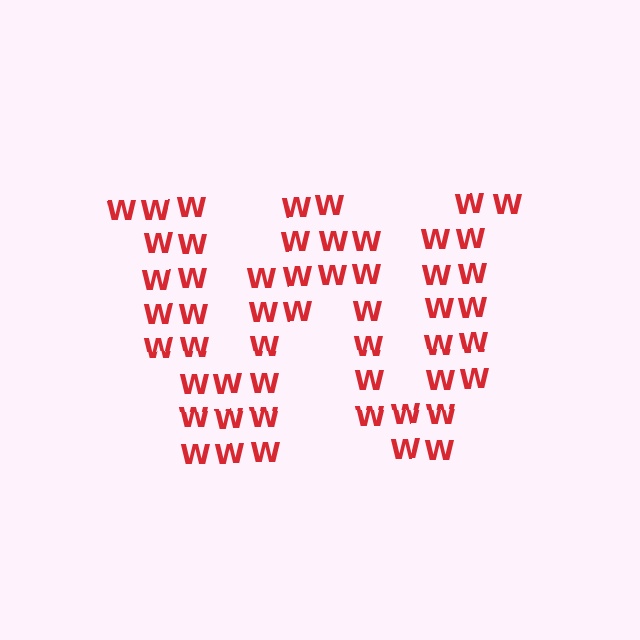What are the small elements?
The small elements are letter W's.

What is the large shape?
The large shape is the letter W.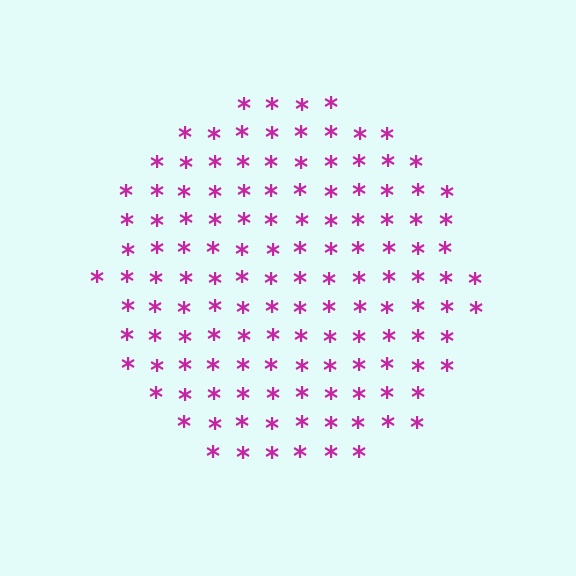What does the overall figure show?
The overall figure shows a circle.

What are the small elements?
The small elements are asterisks.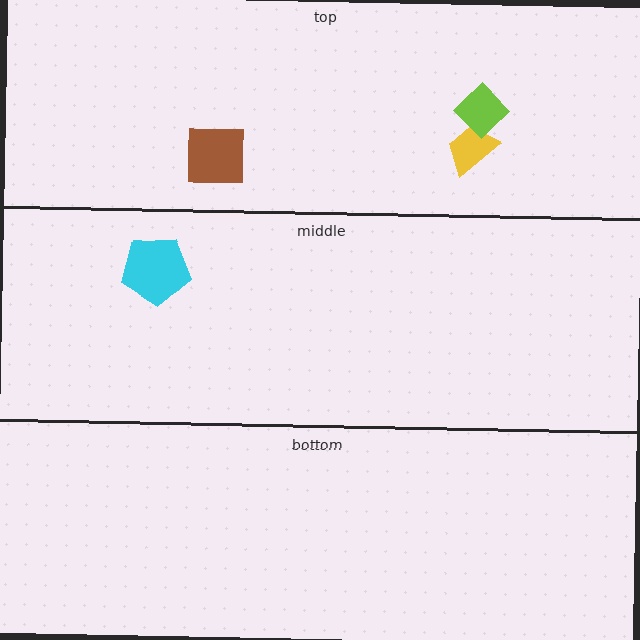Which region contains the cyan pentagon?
The middle region.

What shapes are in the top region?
The yellow trapezoid, the lime diamond, the brown square.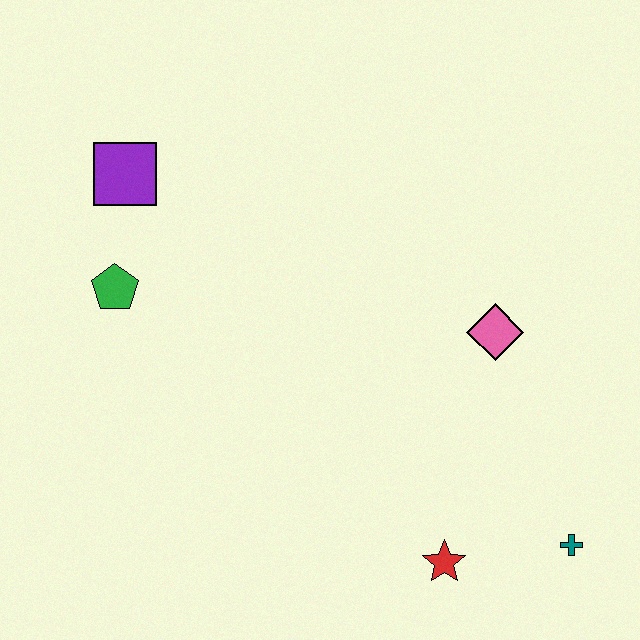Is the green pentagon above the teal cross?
Yes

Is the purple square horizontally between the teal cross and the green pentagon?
Yes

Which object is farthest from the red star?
The purple square is farthest from the red star.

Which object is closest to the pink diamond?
The teal cross is closest to the pink diamond.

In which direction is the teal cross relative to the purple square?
The teal cross is to the right of the purple square.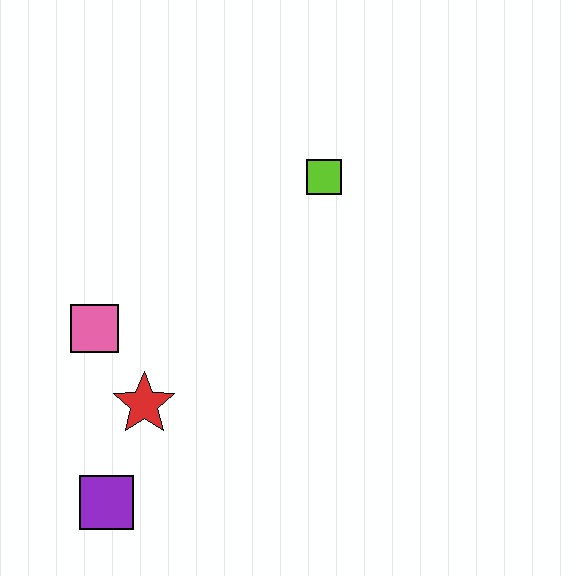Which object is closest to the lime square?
The pink square is closest to the lime square.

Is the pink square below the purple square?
No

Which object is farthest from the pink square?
The lime square is farthest from the pink square.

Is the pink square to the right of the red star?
No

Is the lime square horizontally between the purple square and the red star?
No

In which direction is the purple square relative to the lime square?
The purple square is below the lime square.